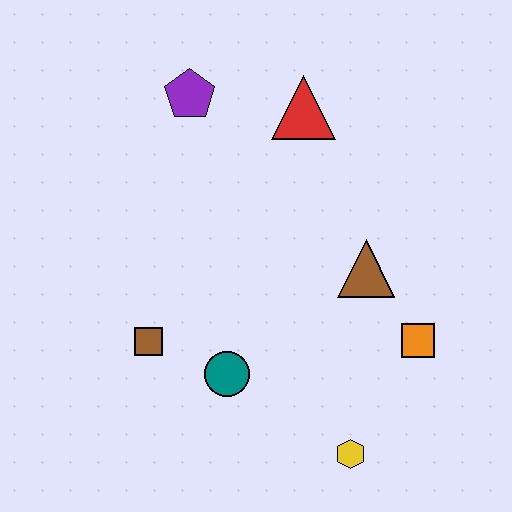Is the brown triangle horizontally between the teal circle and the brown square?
No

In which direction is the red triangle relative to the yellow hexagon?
The red triangle is above the yellow hexagon.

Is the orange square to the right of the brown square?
Yes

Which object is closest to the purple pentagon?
The red triangle is closest to the purple pentagon.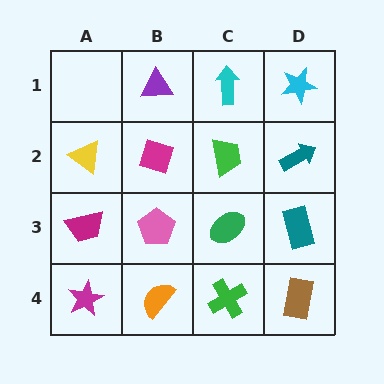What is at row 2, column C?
A green trapezoid.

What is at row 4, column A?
A magenta star.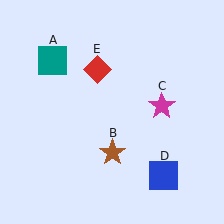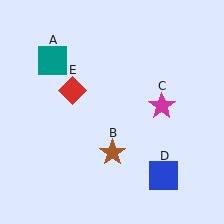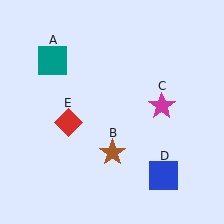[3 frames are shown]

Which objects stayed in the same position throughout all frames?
Teal square (object A) and brown star (object B) and magenta star (object C) and blue square (object D) remained stationary.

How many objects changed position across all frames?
1 object changed position: red diamond (object E).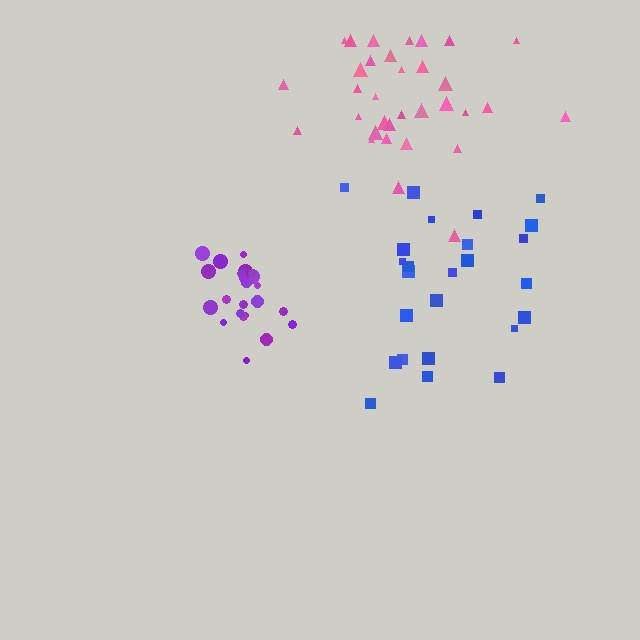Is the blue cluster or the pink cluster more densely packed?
Blue.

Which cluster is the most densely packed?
Purple.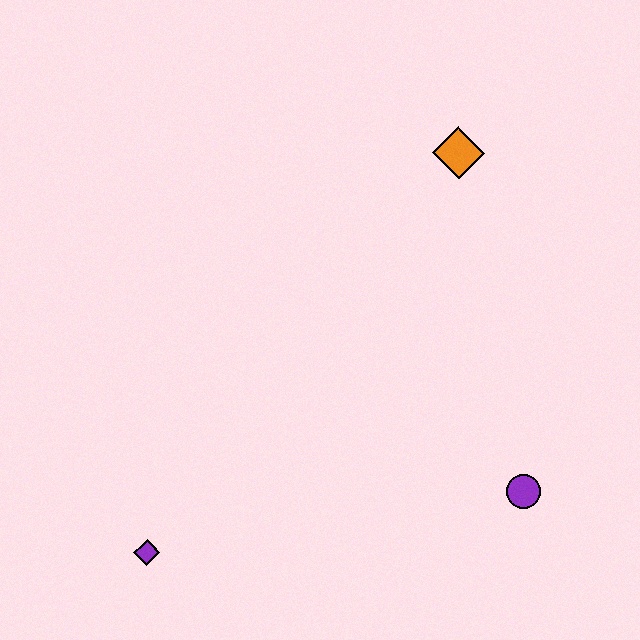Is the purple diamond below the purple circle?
Yes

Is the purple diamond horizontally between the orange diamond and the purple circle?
No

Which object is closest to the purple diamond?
The purple circle is closest to the purple diamond.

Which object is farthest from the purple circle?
The purple diamond is farthest from the purple circle.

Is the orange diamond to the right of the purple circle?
No